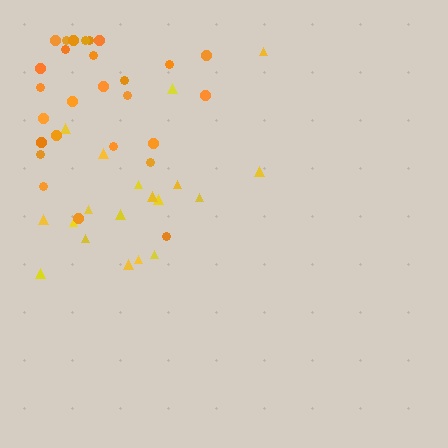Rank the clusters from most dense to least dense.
orange, yellow.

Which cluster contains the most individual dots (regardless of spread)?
Orange (27).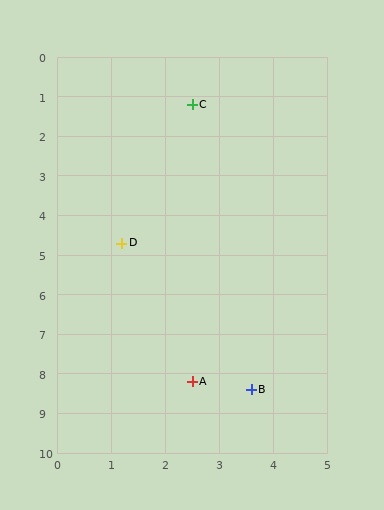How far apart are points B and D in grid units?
Points B and D are about 4.4 grid units apart.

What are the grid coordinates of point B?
Point B is at approximately (3.6, 8.4).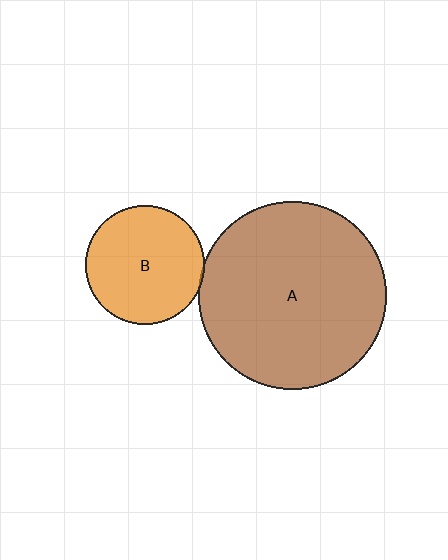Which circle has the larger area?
Circle A (brown).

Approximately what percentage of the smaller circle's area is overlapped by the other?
Approximately 5%.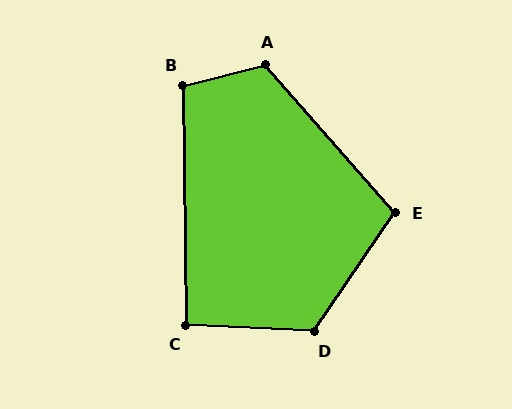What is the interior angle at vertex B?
Approximately 103 degrees (obtuse).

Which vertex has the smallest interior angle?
C, at approximately 93 degrees.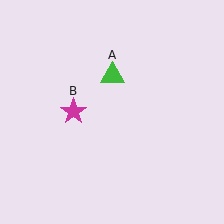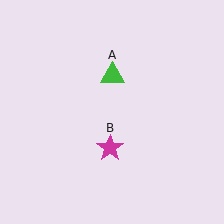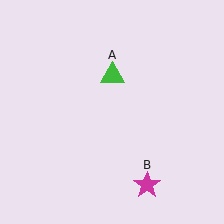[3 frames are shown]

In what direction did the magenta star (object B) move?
The magenta star (object B) moved down and to the right.